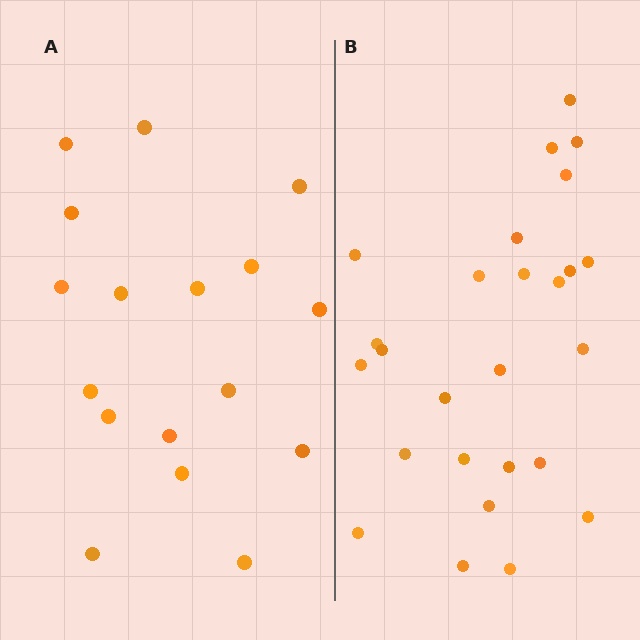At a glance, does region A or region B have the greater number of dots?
Region B (the right region) has more dots.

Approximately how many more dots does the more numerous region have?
Region B has roughly 8 or so more dots than region A.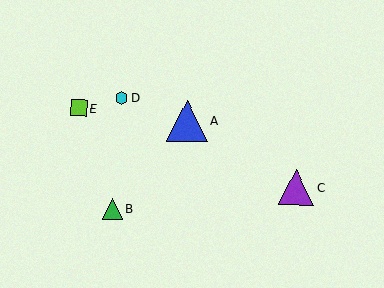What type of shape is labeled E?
Shape E is a lime square.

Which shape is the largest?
The blue triangle (labeled A) is the largest.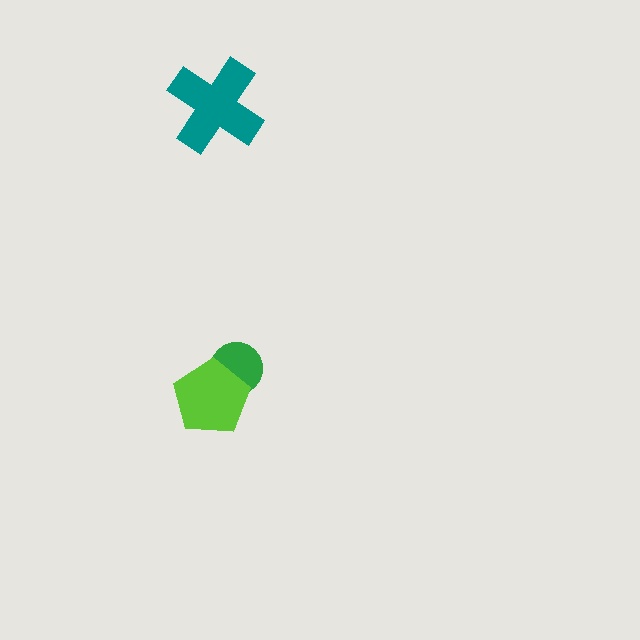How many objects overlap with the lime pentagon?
1 object overlaps with the lime pentagon.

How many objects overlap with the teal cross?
0 objects overlap with the teal cross.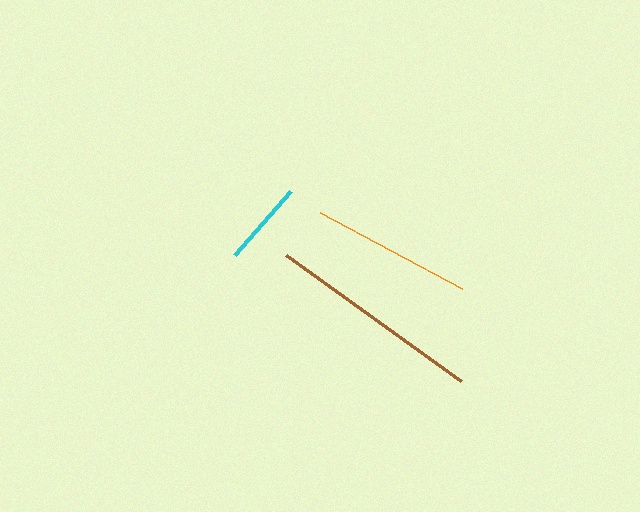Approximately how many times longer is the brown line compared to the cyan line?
The brown line is approximately 2.5 times the length of the cyan line.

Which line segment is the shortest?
The cyan line is the shortest at approximately 85 pixels.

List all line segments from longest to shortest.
From longest to shortest: brown, orange, cyan.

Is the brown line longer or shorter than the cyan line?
The brown line is longer than the cyan line.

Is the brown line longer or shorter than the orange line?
The brown line is longer than the orange line.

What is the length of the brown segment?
The brown segment is approximately 215 pixels long.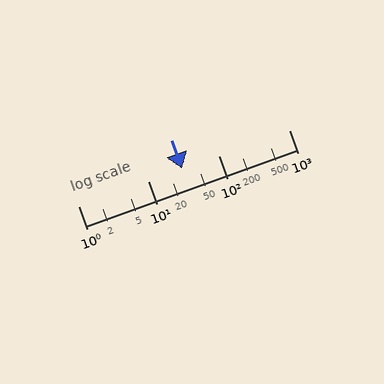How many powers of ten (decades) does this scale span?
The scale spans 3 decades, from 1 to 1000.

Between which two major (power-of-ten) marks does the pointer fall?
The pointer is between 10 and 100.